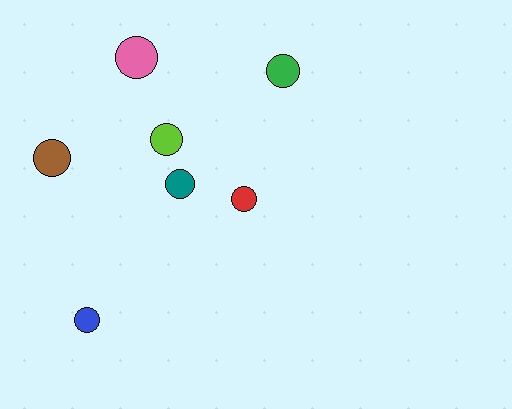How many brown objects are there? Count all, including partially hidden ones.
There is 1 brown object.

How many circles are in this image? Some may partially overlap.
There are 7 circles.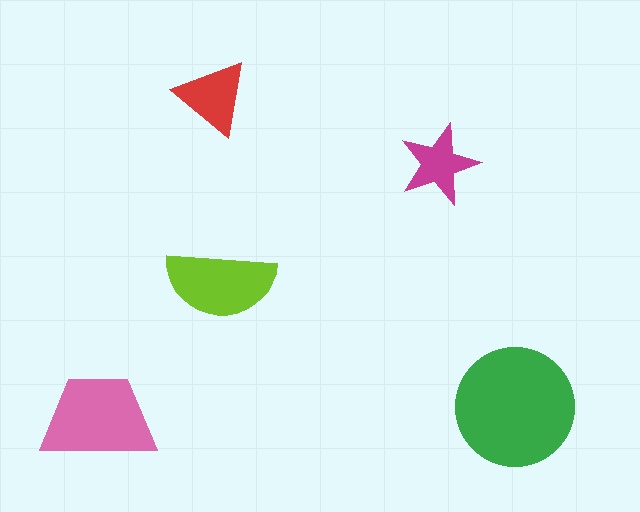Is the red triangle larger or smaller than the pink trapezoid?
Smaller.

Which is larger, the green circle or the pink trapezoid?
The green circle.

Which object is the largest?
The green circle.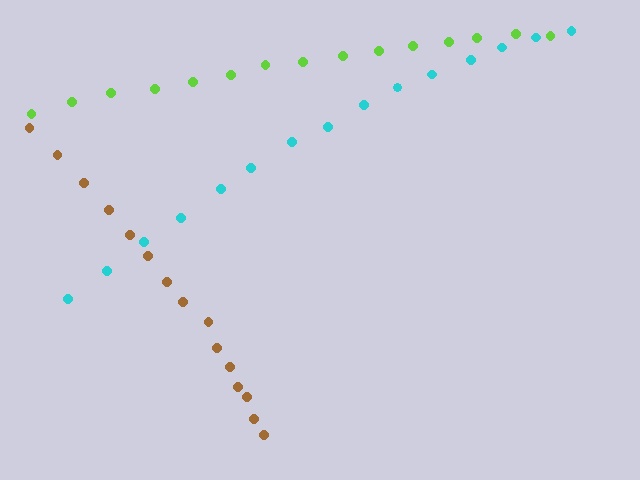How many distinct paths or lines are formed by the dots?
There are 3 distinct paths.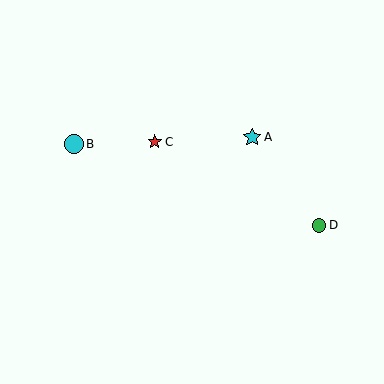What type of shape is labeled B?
Shape B is a cyan circle.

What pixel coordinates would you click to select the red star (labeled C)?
Click at (155, 142) to select the red star C.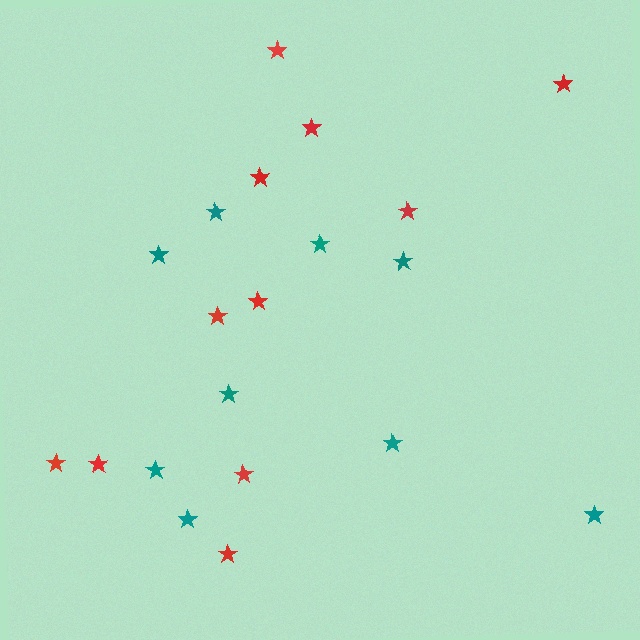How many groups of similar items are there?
There are 2 groups: one group of red stars (11) and one group of teal stars (9).